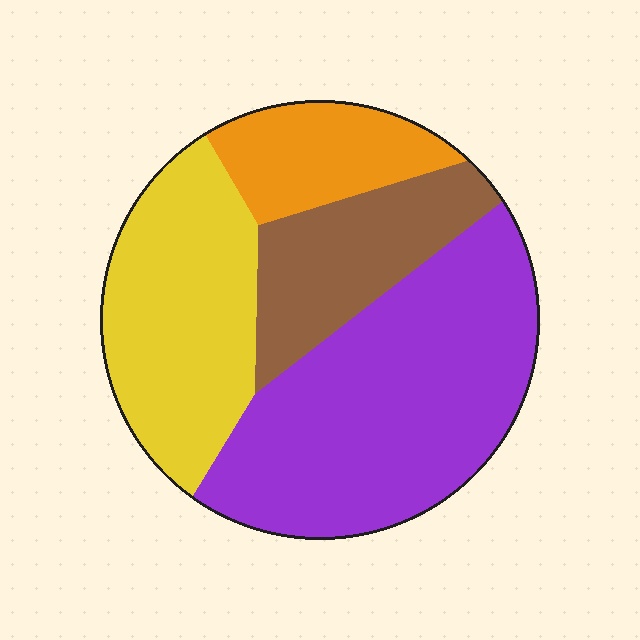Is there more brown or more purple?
Purple.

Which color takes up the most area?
Purple, at roughly 45%.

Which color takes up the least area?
Orange, at roughly 15%.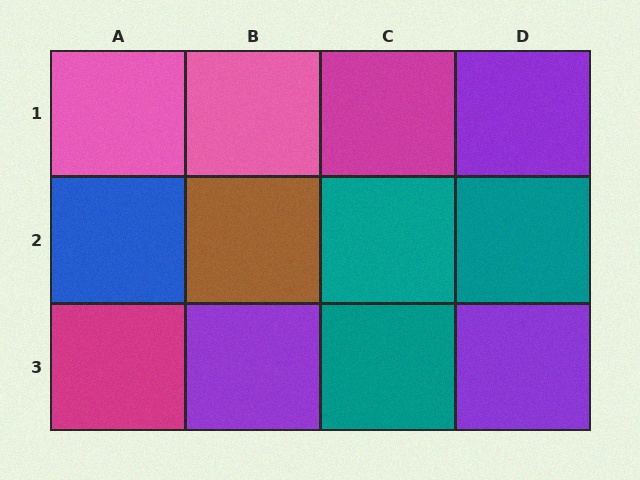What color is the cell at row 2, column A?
Blue.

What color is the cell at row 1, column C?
Magenta.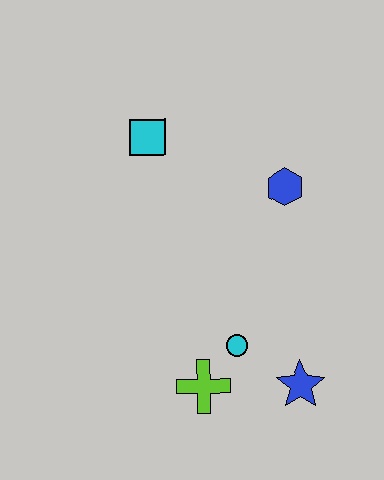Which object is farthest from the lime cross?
The cyan square is farthest from the lime cross.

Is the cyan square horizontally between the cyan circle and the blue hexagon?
No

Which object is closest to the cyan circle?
The lime cross is closest to the cyan circle.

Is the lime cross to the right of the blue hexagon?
No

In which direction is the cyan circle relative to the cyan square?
The cyan circle is below the cyan square.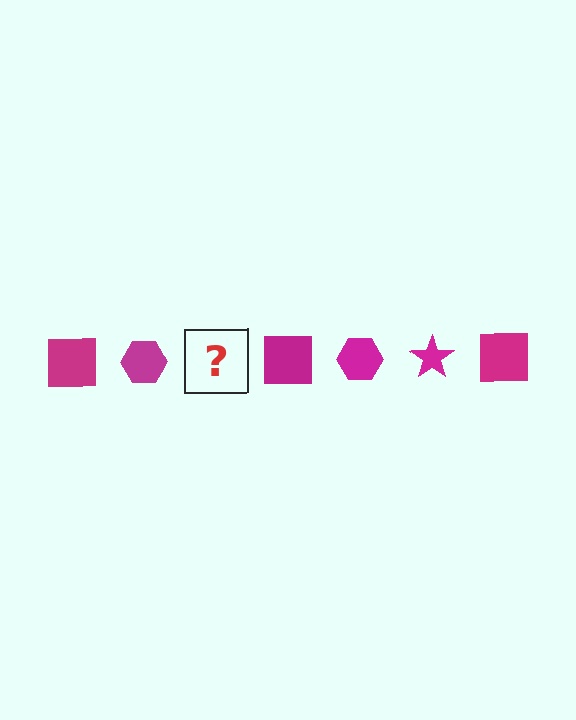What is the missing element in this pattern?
The missing element is a magenta star.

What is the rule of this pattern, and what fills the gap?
The rule is that the pattern cycles through square, hexagon, star shapes in magenta. The gap should be filled with a magenta star.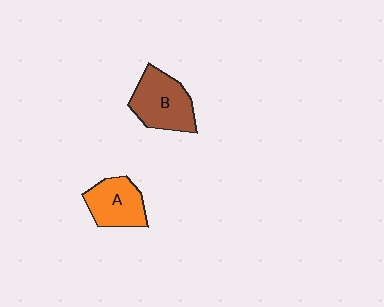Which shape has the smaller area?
Shape A (orange).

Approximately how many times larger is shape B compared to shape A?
Approximately 1.2 times.